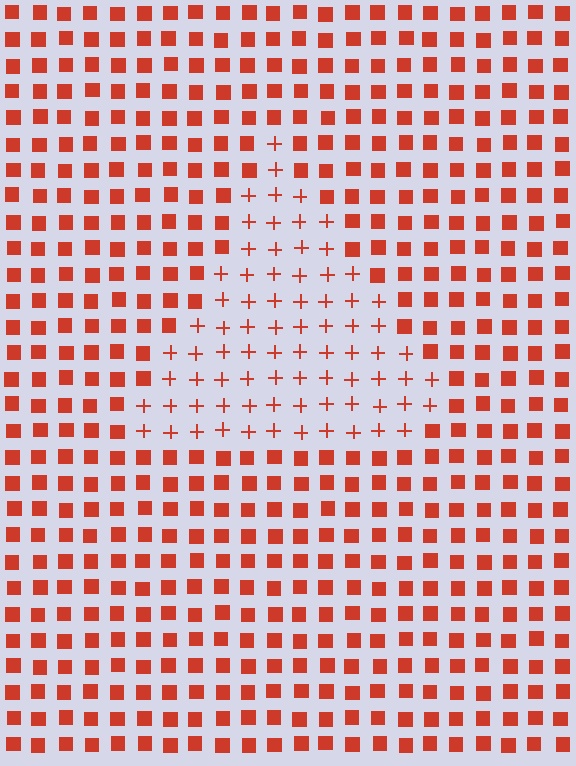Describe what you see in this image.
The image is filled with small red elements arranged in a uniform grid. A triangle-shaped region contains plus signs, while the surrounding area contains squares. The boundary is defined purely by the change in element shape.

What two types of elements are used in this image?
The image uses plus signs inside the triangle region and squares outside it.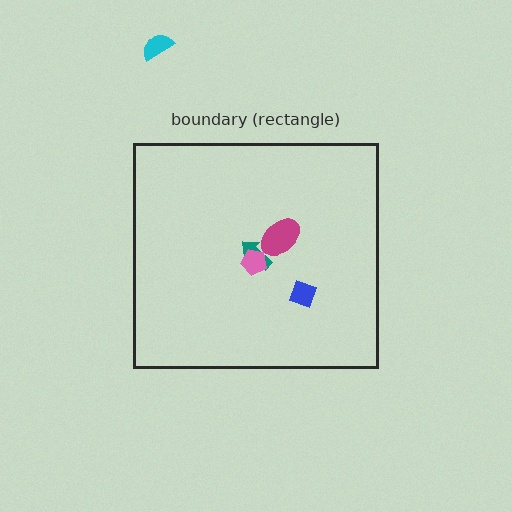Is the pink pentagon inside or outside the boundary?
Inside.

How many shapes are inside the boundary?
4 inside, 1 outside.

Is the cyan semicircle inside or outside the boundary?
Outside.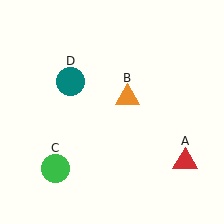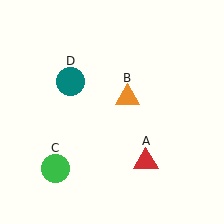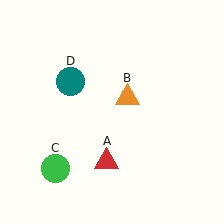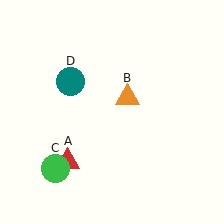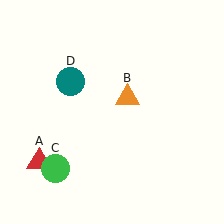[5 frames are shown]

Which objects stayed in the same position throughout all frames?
Orange triangle (object B) and green circle (object C) and teal circle (object D) remained stationary.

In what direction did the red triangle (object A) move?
The red triangle (object A) moved left.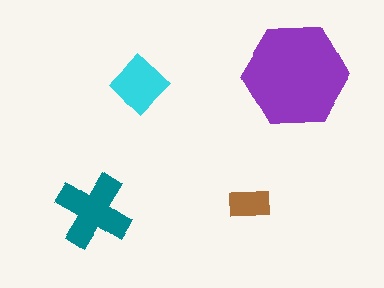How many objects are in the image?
There are 4 objects in the image.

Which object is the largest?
The purple hexagon.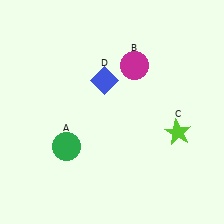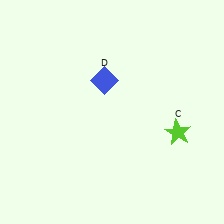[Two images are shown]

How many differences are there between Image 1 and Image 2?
There are 2 differences between the two images.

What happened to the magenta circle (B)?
The magenta circle (B) was removed in Image 2. It was in the top-right area of Image 1.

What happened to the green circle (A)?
The green circle (A) was removed in Image 2. It was in the bottom-left area of Image 1.